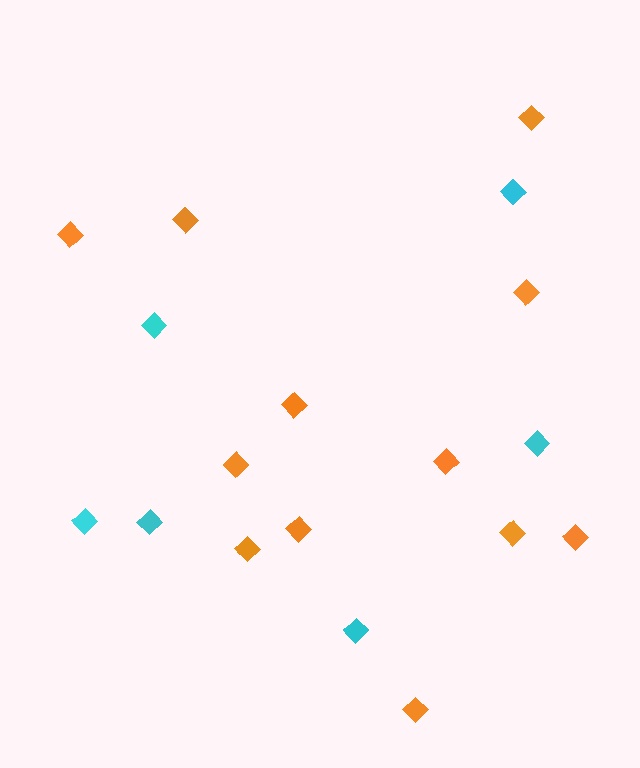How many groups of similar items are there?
There are 2 groups: one group of orange diamonds (12) and one group of cyan diamonds (6).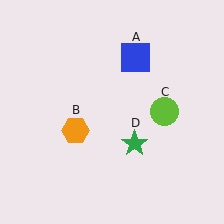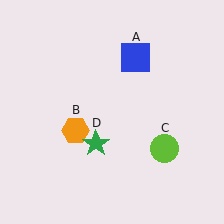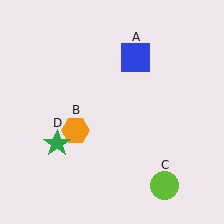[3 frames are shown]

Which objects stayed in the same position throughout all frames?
Blue square (object A) and orange hexagon (object B) remained stationary.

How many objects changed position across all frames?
2 objects changed position: lime circle (object C), green star (object D).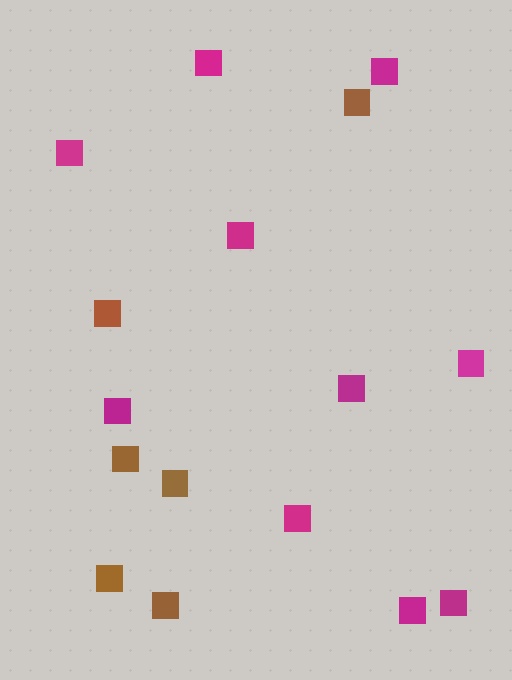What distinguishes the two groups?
There are 2 groups: one group of brown squares (6) and one group of magenta squares (10).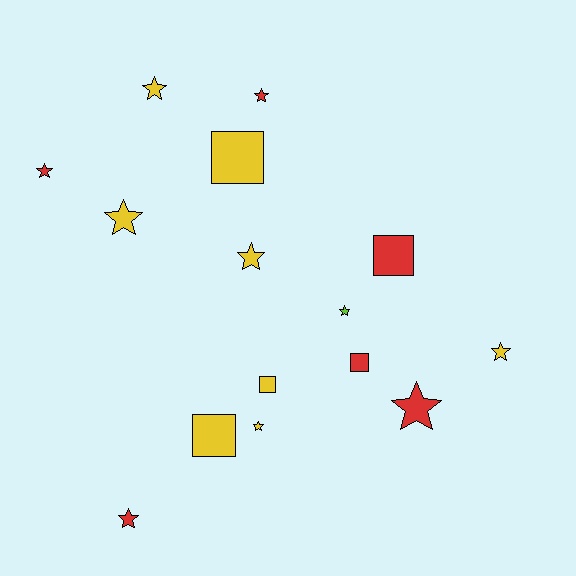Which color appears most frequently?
Yellow, with 8 objects.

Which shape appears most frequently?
Star, with 10 objects.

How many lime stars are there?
There is 1 lime star.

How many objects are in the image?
There are 15 objects.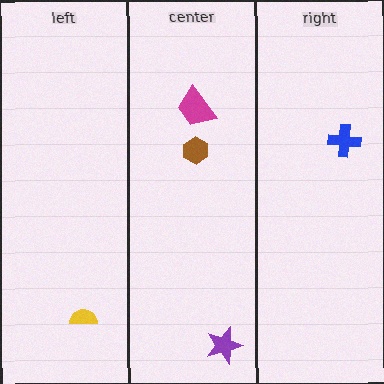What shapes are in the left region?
The yellow semicircle.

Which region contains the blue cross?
The right region.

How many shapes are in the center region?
3.